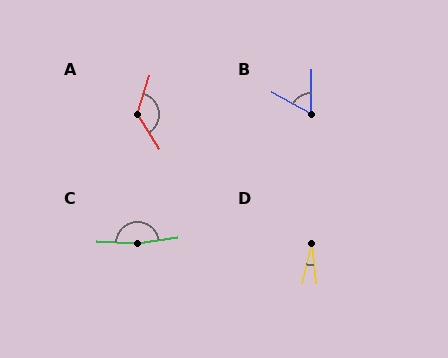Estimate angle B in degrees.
Approximately 62 degrees.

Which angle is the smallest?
D, at approximately 21 degrees.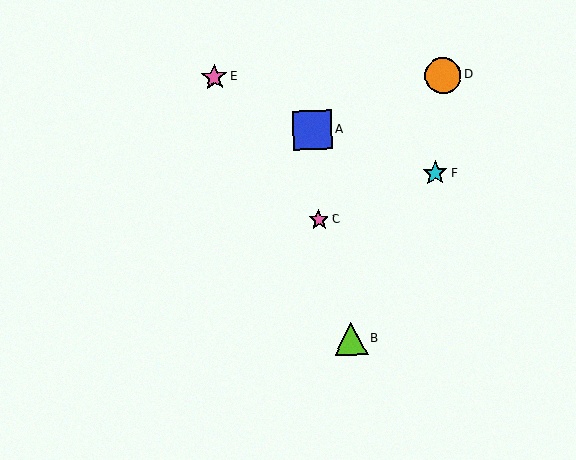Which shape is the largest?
The blue square (labeled A) is the largest.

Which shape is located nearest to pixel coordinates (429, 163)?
The cyan star (labeled F) at (435, 173) is nearest to that location.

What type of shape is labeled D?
Shape D is an orange circle.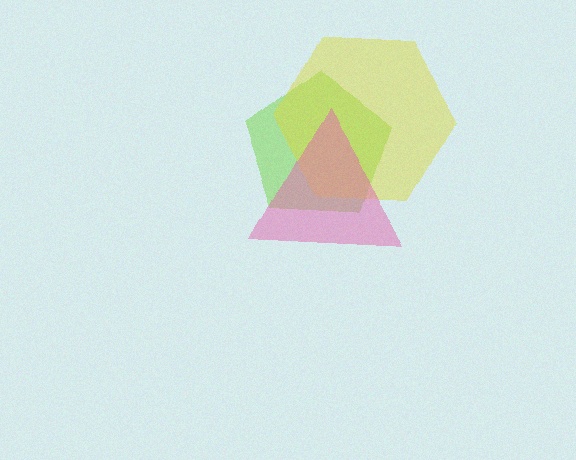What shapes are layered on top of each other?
The layered shapes are: a lime pentagon, a yellow hexagon, a pink triangle.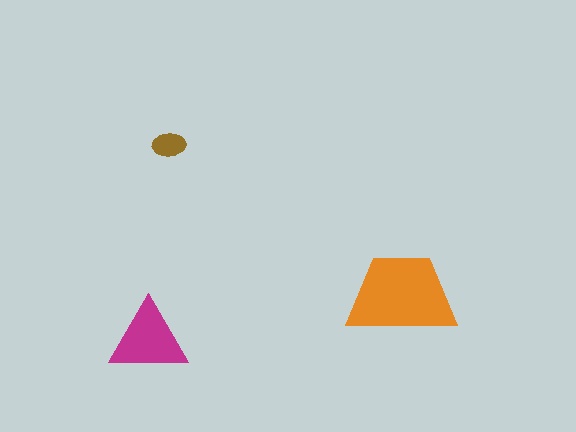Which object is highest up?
The brown ellipse is topmost.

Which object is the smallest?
The brown ellipse.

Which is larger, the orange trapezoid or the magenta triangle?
The orange trapezoid.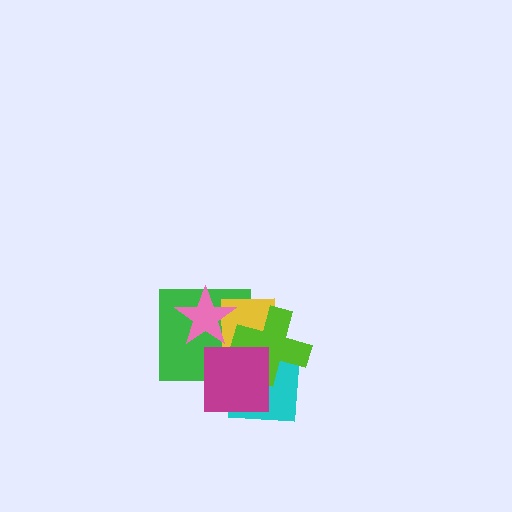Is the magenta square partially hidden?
No, no other shape covers it.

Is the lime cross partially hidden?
Yes, it is partially covered by another shape.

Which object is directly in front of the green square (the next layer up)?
The cyan square is directly in front of the green square.